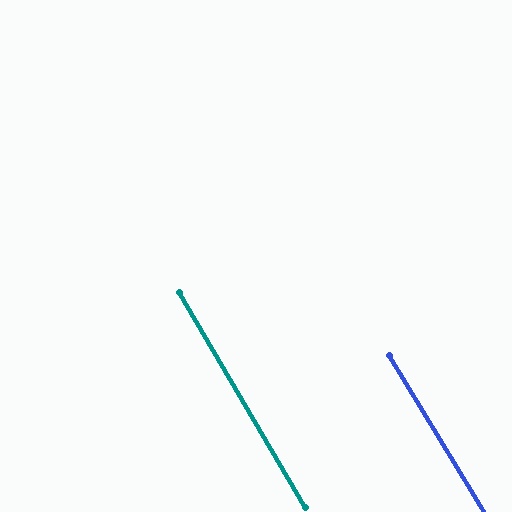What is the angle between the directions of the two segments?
Approximately 1 degree.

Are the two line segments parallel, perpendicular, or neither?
Parallel — their directions differ by only 0.7°.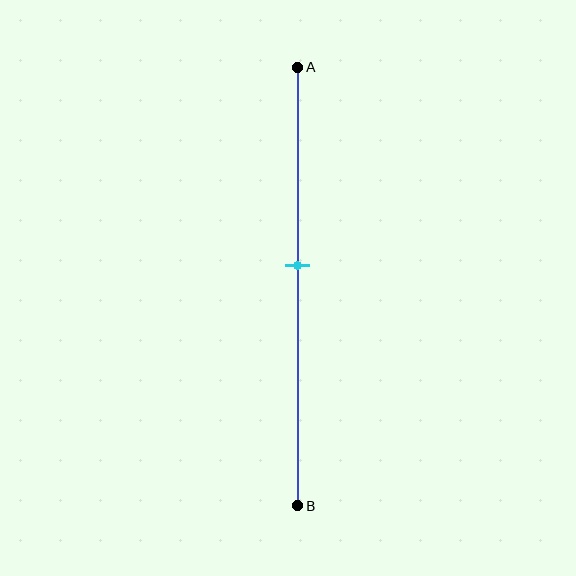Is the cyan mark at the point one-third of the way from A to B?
No, the mark is at about 45% from A, not at the 33% one-third point.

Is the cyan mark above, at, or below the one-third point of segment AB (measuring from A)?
The cyan mark is below the one-third point of segment AB.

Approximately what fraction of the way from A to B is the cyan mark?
The cyan mark is approximately 45% of the way from A to B.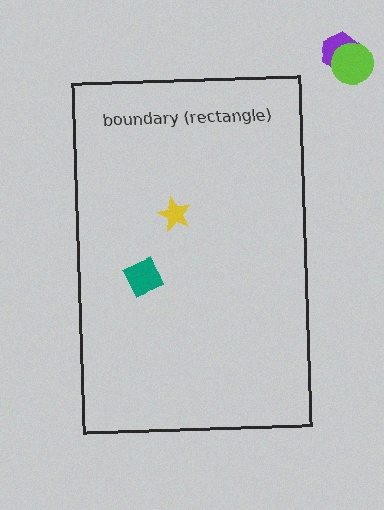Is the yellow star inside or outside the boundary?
Inside.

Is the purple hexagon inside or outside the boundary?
Outside.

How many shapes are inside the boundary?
2 inside, 2 outside.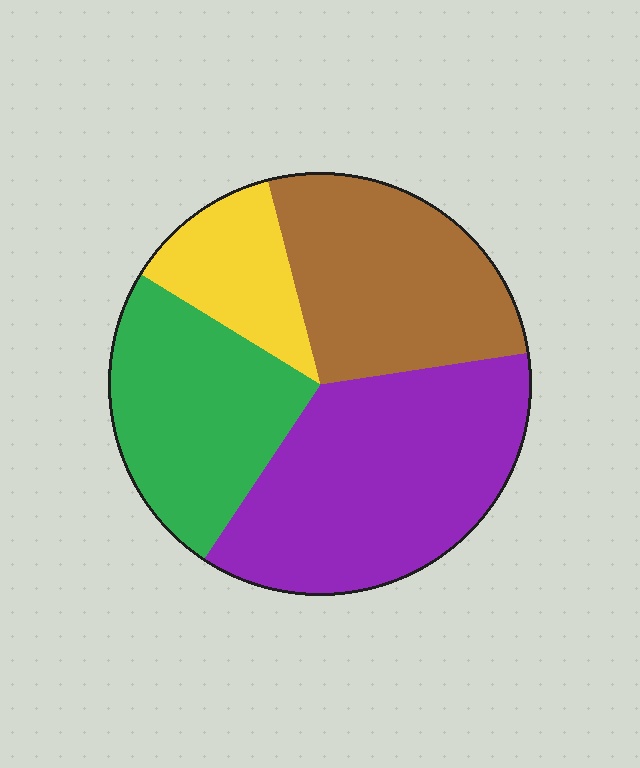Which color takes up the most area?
Purple, at roughly 35%.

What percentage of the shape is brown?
Brown covers about 25% of the shape.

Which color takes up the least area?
Yellow, at roughly 10%.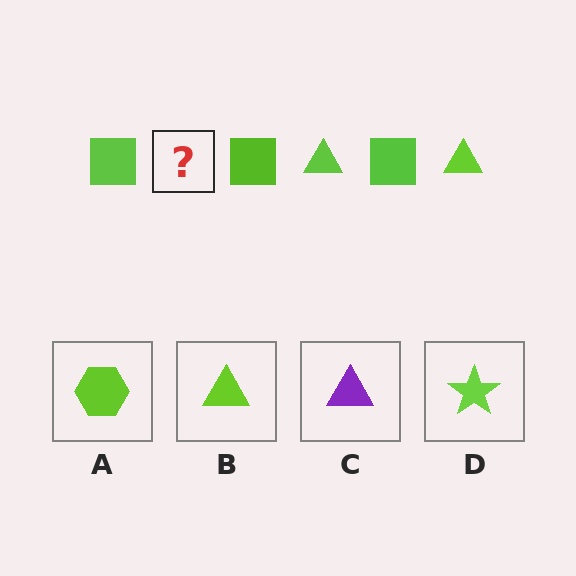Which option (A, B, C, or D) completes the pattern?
B.